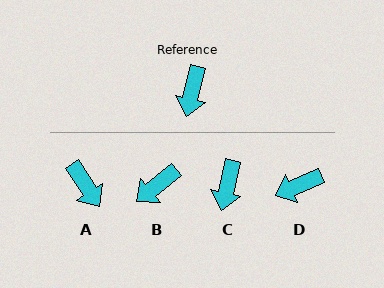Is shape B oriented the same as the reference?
No, it is off by about 38 degrees.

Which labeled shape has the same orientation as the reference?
C.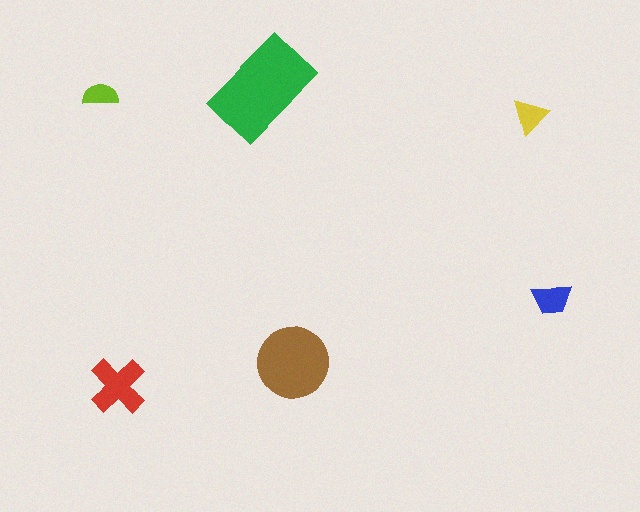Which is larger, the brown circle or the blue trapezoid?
The brown circle.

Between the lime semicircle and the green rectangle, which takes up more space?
The green rectangle.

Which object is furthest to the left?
The lime semicircle is leftmost.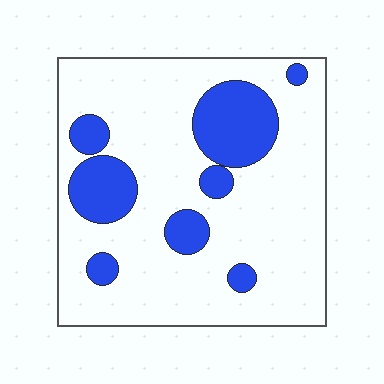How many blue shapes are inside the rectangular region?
8.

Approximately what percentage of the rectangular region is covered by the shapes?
Approximately 20%.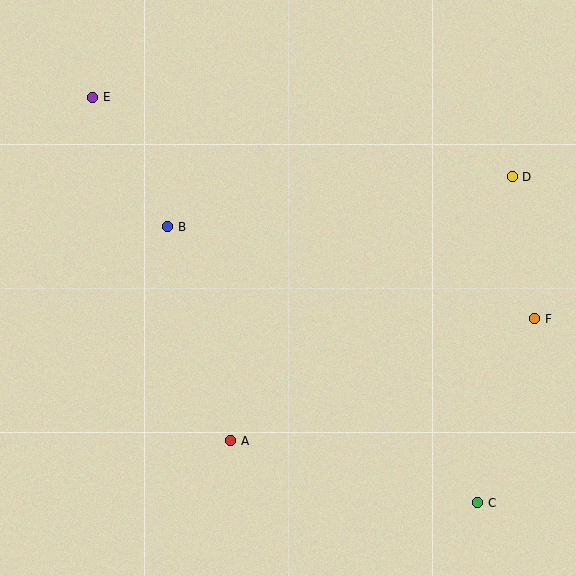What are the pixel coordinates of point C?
Point C is at (478, 503).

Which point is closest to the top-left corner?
Point E is closest to the top-left corner.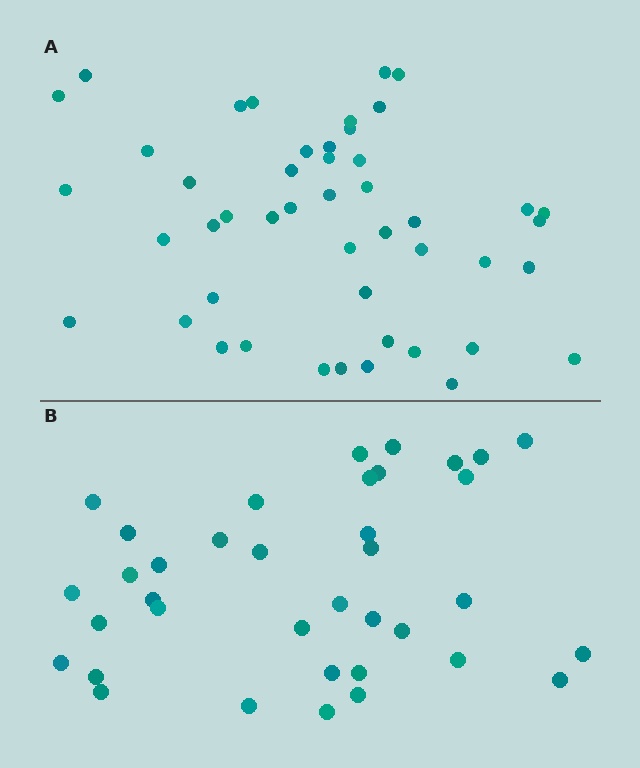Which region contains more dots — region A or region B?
Region A (the top region) has more dots.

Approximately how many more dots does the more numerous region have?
Region A has roughly 10 or so more dots than region B.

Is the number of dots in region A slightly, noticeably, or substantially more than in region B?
Region A has noticeably more, but not dramatically so. The ratio is roughly 1.3 to 1.